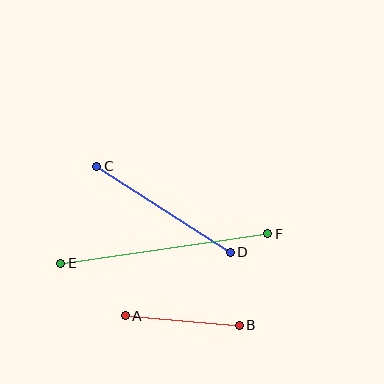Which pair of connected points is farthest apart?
Points E and F are farthest apart.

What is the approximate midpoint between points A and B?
The midpoint is at approximately (182, 321) pixels.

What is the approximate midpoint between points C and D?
The midpoint is at approximately (163, 209) pixels.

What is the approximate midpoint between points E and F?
The midpoint is at approximately (164, 249) pixels.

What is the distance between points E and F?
The distance is approximately 209 pixels.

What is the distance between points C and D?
The distance is approximately 159 pixels.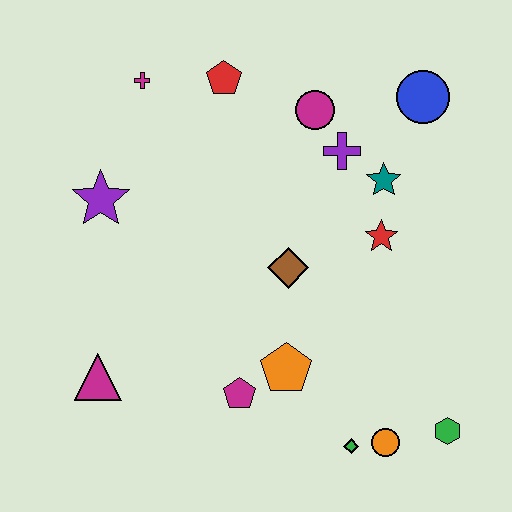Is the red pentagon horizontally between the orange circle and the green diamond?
No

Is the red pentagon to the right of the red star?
No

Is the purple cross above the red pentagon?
No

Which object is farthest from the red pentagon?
The green hexagon is farthest from the red pentagon.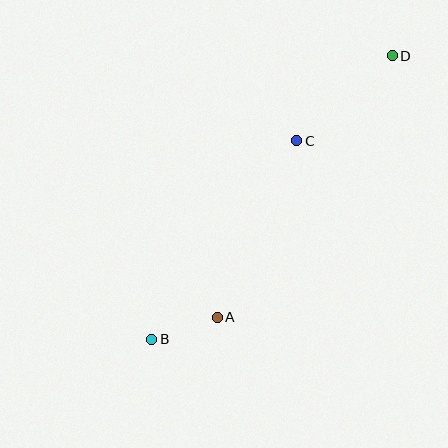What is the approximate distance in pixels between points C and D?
The distance between C and D is approximately 128 pixels.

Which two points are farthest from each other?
Points B and D are farthest from each other.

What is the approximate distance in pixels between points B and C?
The distance between B and C is approximately 246 pixels.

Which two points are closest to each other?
Points A and B are closest to each other.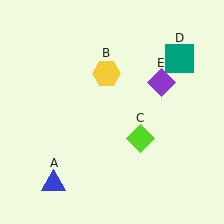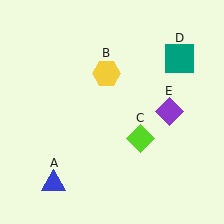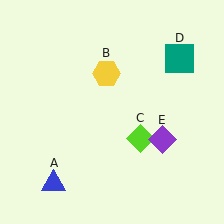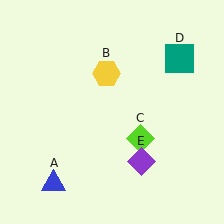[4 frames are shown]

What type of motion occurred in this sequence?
The purple diamond (object E) rotated clockwise around the center of the scene.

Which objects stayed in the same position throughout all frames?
Blue triangle (object A) and yellow hexagon (object B) and lime diamond (object C) and teal square (object D) remained stationary.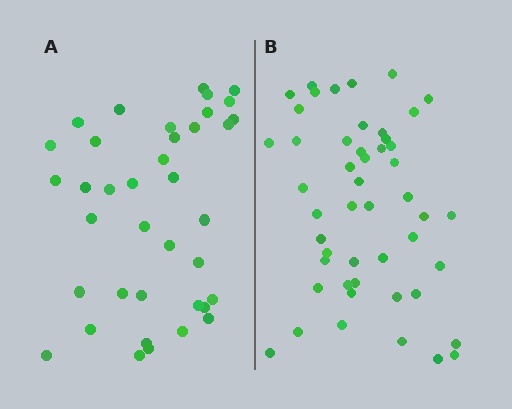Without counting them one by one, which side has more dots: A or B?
Region B (the right region) has more dots.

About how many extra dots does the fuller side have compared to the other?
Region B has roughly 12 or so more dots than region A.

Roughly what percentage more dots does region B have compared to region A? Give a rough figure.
About 30% more.